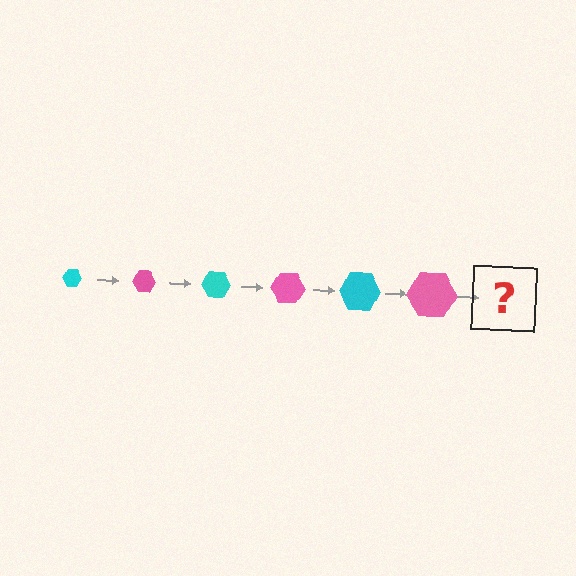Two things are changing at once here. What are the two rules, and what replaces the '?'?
The two rules are that the hexagon grows larger each step and the color cycles through cyan and pink. The '?' should be a cyan hexagon, larger than the previous one.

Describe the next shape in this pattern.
It should be a cyan hexagon, larger than the previous one.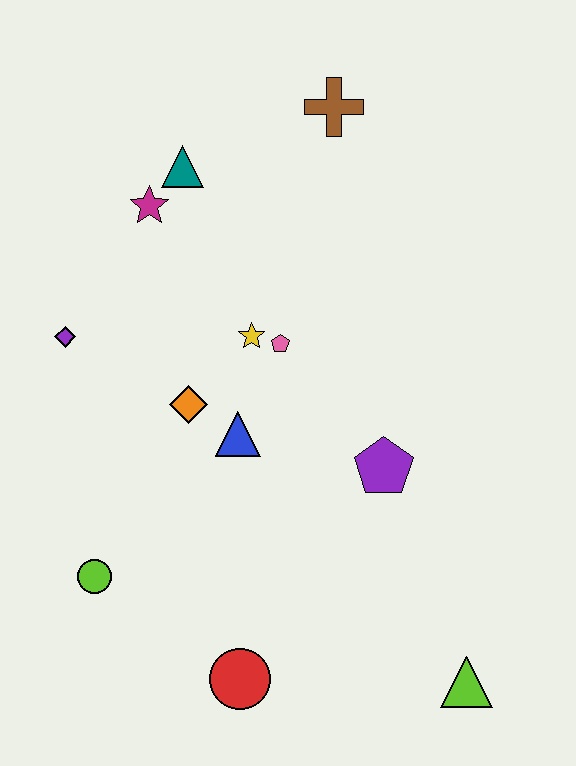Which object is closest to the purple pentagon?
The blue triangle is closest to the purple pentagon.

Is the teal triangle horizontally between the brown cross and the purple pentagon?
No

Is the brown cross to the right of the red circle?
Yes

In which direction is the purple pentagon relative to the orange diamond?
The purple pentagon is to the right of the orange diamond.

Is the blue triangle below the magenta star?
Yes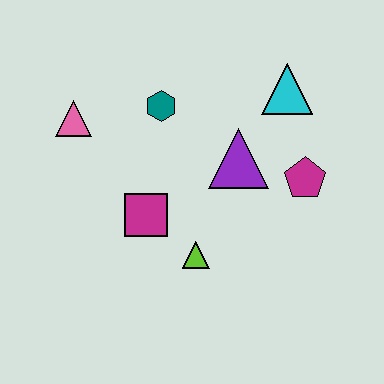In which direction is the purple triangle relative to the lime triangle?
The purple triangle is above the lime triangle.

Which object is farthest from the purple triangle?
The pink triangle is farthest from the purple triangle.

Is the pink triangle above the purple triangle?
Yes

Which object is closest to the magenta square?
The lime triangle is closest to the magenta square.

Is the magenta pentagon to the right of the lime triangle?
Yes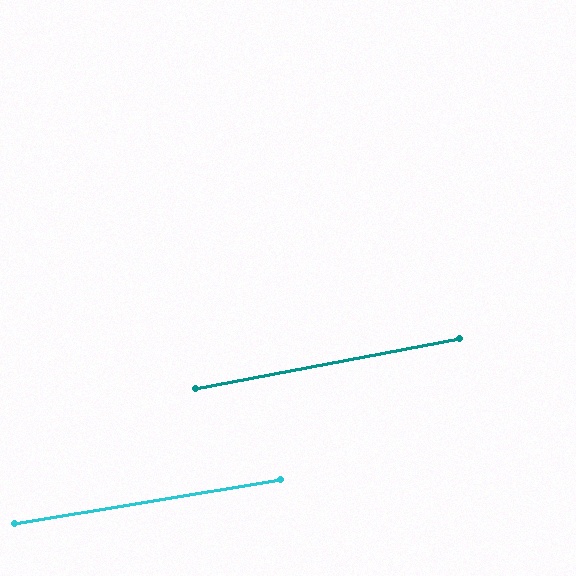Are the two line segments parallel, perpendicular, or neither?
Parallel — their directions differ by only 1.2°.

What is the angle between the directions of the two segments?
Approximately 1 degree.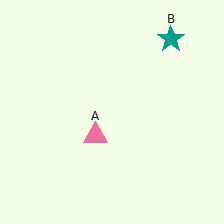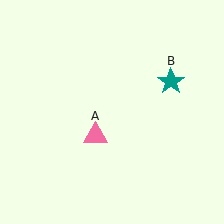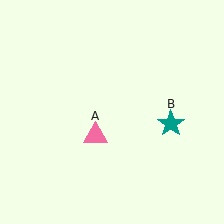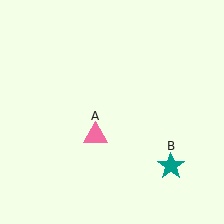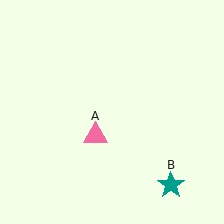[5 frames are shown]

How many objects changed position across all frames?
1 object changed position: teal star (object B).